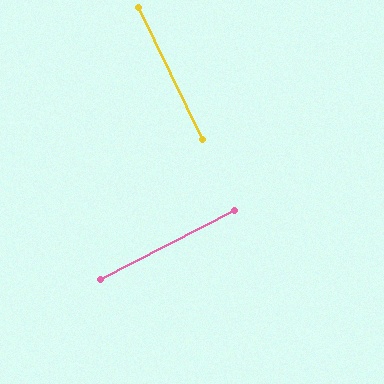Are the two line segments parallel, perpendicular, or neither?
Perpendicular — they meet at approximately 89°.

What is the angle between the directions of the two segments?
Approximately 89 degrees.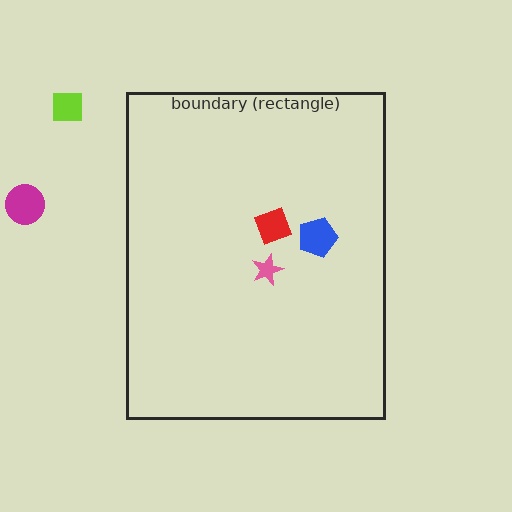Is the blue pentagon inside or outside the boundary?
Inside.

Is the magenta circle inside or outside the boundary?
Outside.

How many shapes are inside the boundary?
3 inside, 2 outside.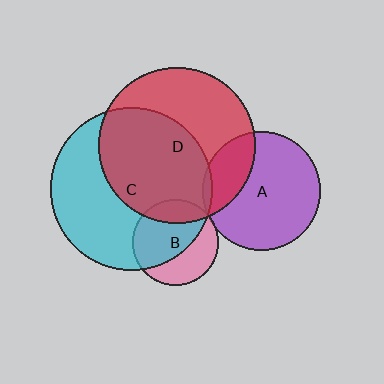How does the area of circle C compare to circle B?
Approximately 3.6 times.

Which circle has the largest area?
Circle C (cyan).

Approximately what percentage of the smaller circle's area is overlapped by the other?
Approximately 20%.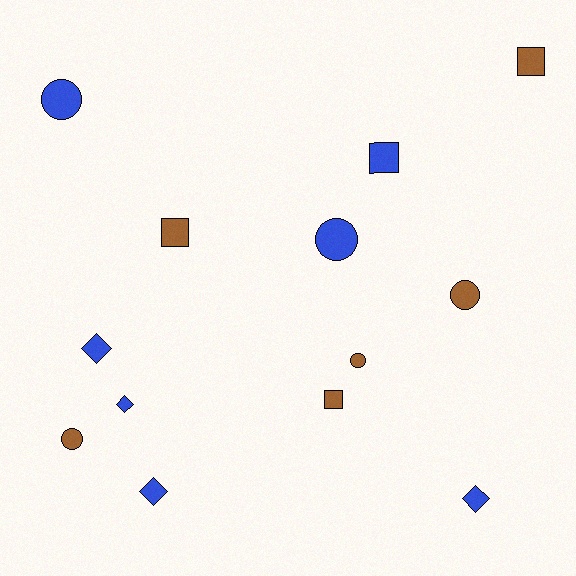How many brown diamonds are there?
There are no brown diamonds.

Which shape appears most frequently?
Circle, with 5 objects.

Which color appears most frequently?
Blue, with 7 objects.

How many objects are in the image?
There are 13 objects.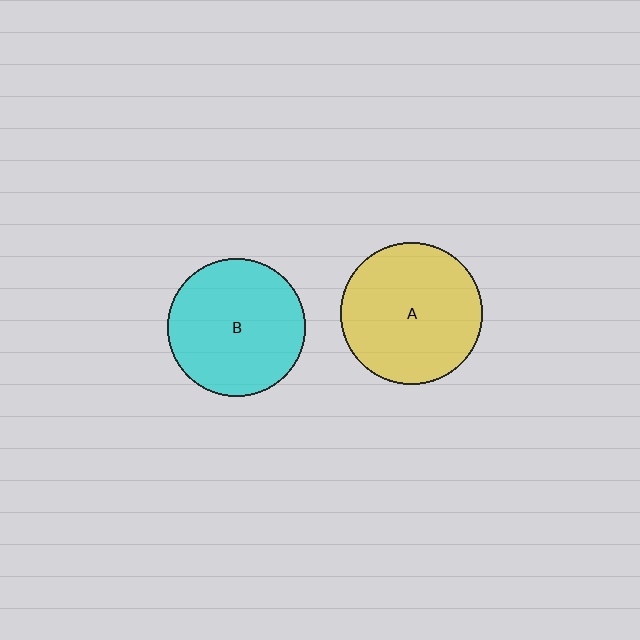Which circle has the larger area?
Circle A (yellow).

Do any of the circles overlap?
No, none of the circles overlap.